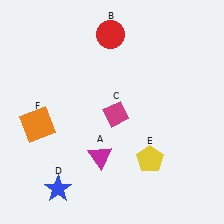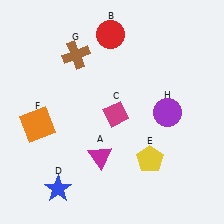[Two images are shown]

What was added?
A brown cross (G), a purple circle (H) were added in Image 2.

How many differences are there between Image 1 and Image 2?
There are 2 differences between the two images.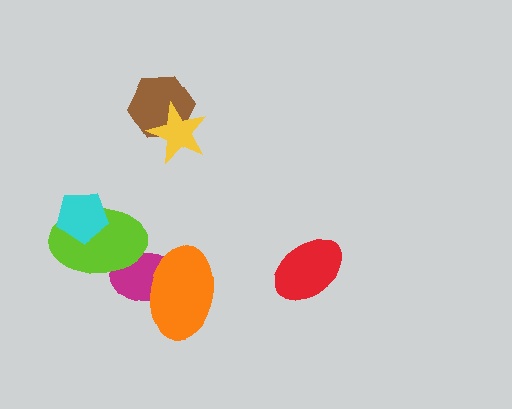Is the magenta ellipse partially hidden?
Yes, it is partially covered by another shape.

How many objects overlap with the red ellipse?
0 objects overlap with the red ellipse.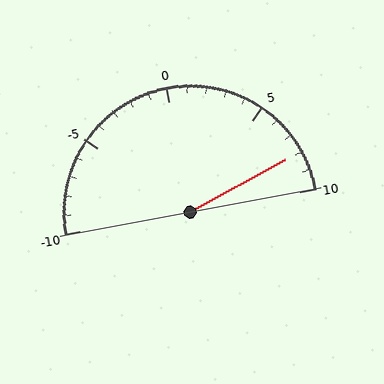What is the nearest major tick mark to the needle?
The nearest major tick mark is 10.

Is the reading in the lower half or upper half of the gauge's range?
The reading is in the upper half of the range (-10 to 10).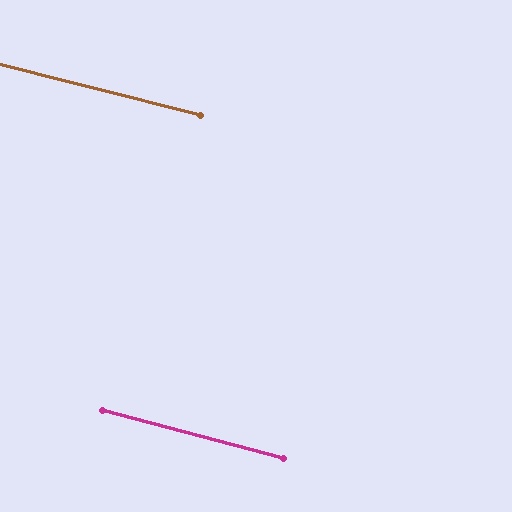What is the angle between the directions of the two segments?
Approximately 1 degree.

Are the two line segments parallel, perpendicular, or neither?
Parallel — their directions differ by only 0.8°.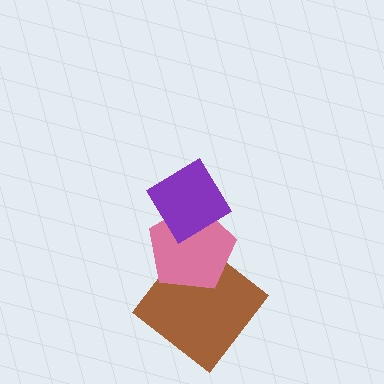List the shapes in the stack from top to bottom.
From top to bottom: the purple diamond, the pink pentagon, the brown diamond.